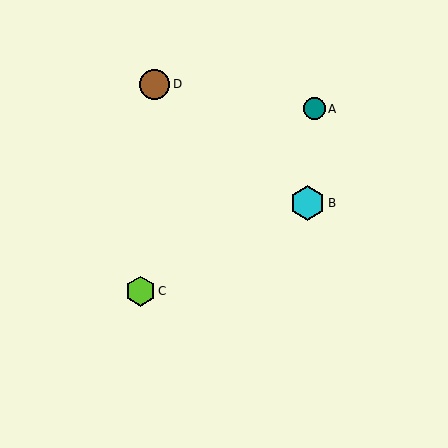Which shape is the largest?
The cyan hexagon (labeled B) is the largest.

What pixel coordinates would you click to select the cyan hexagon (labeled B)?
Click at (308, 203) to select the cyan hexagon B.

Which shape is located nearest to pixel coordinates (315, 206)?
The cyan hexagon (labeled B) at (308, 203) is nearest to that location.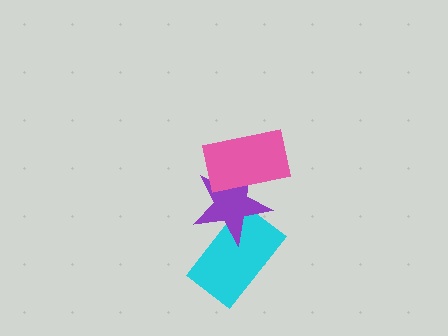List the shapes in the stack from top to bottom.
From top to bottom: the pink rectangle, the purple star, the cyan rectangle.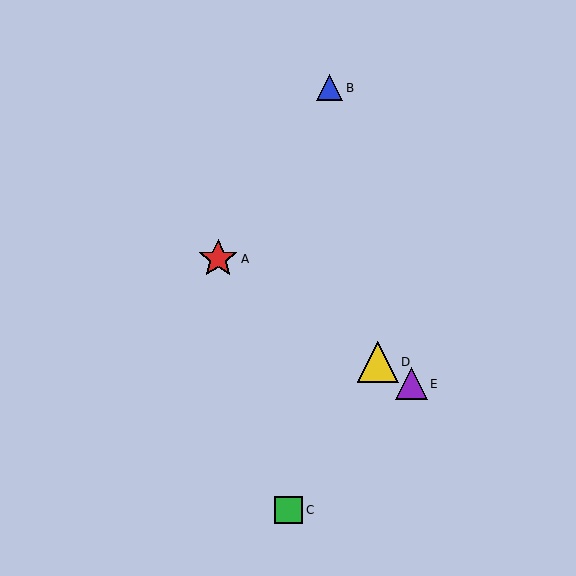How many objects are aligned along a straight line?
3 objects (A, D, E) are aligned along a straight line.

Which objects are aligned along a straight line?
Objects A, D, E are aligned along a straight line.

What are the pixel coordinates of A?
Object A is at (218, 259).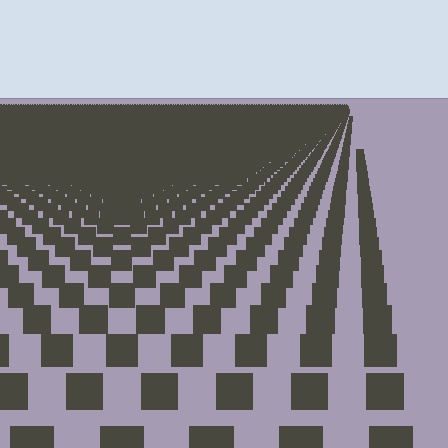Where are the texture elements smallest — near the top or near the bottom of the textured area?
Near the top.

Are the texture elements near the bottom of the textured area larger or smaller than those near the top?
Larger. Near the bottom, elements are closer to the viewer and appear at a bigger on-screen size.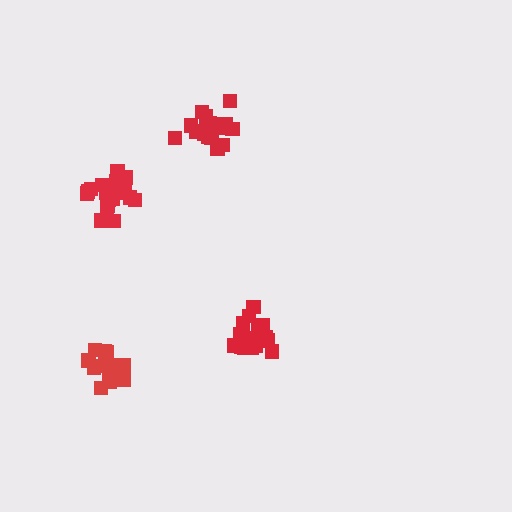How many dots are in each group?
Group 1: 20 dots, Group 2: 20 dots, Group 3: 17 dots, Group 4: 14 dots (71 total).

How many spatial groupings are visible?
There are 4 spatial groupings.